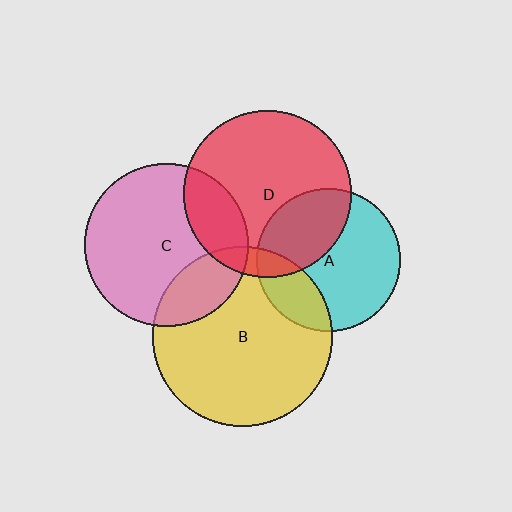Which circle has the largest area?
Circle B (yellow).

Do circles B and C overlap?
Yes.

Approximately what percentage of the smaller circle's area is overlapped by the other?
Approximately 20%.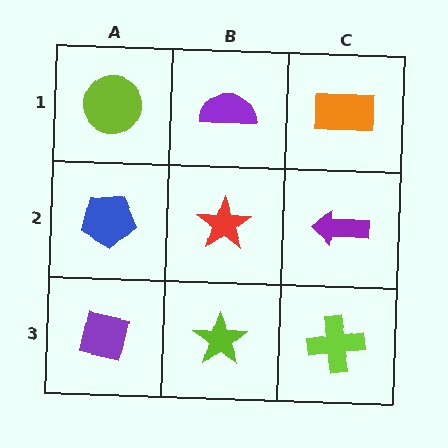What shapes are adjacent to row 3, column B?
A red star (row 2, column B), a purple square (row 3, column A), a lime cross (row 3, column C).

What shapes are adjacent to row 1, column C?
A purple arrow (row 2, column C), a purple semicircle (row 1, column B).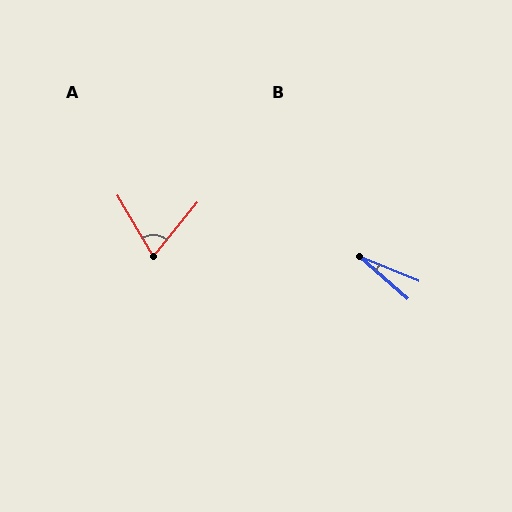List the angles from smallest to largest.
B (19°), A (69°).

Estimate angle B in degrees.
Approximately 19 degrees.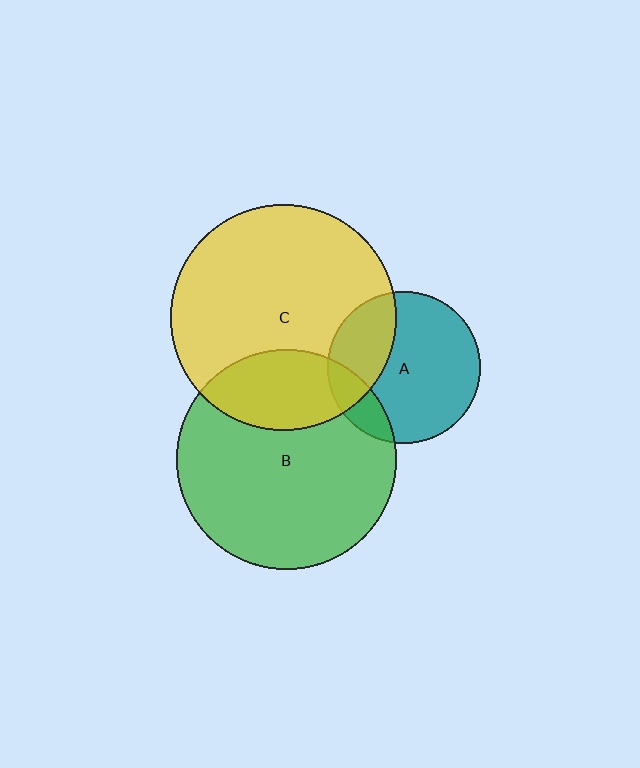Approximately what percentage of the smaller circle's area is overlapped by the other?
Approximately 25%.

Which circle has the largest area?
Circle C (yellow).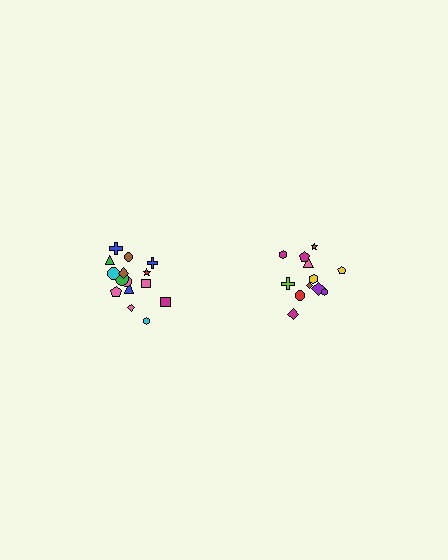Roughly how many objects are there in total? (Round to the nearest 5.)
Roughly 25 objects in total.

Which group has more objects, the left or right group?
The left group.